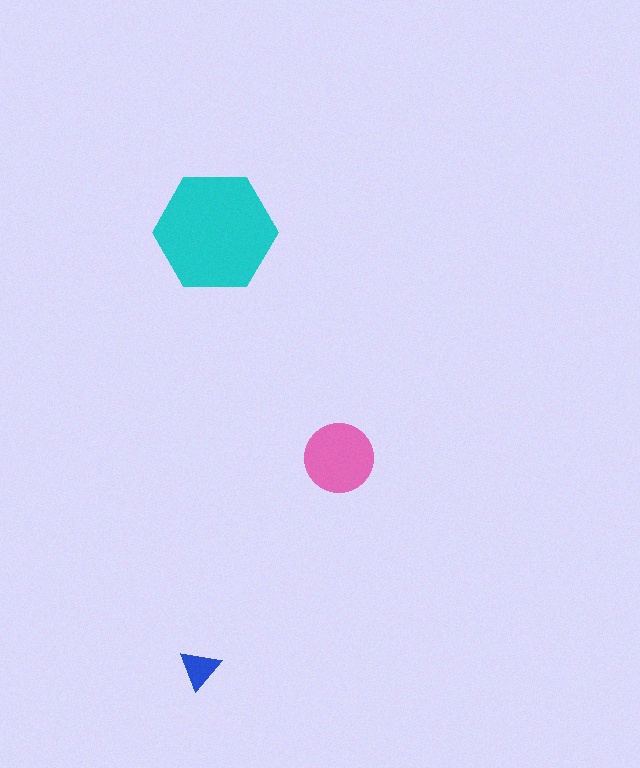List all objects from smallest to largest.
The blue triangle, the pink circle, the cyan hexagon.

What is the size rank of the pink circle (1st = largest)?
2nd.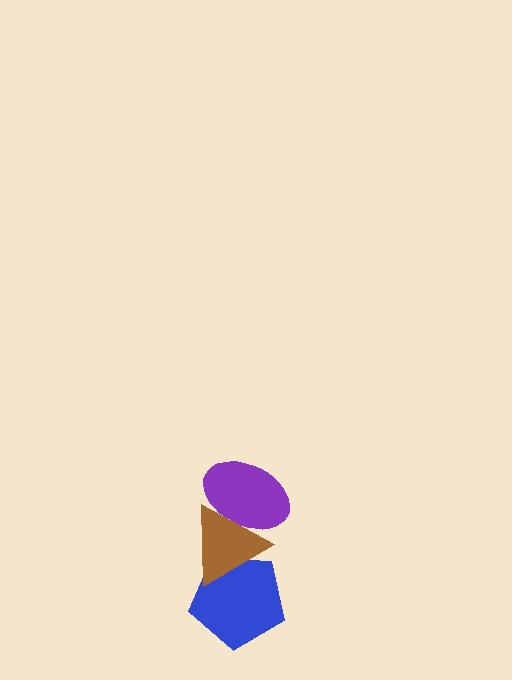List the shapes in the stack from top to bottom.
From top to bottom: the purple ellipse, the brown triangle, the blue pentagon.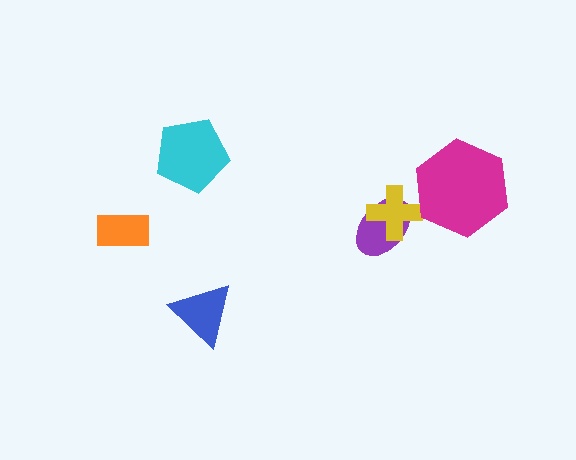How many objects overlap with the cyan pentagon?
0 objects overlap with the cyan pentagon.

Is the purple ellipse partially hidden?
Yes, it is partially covered by another shape.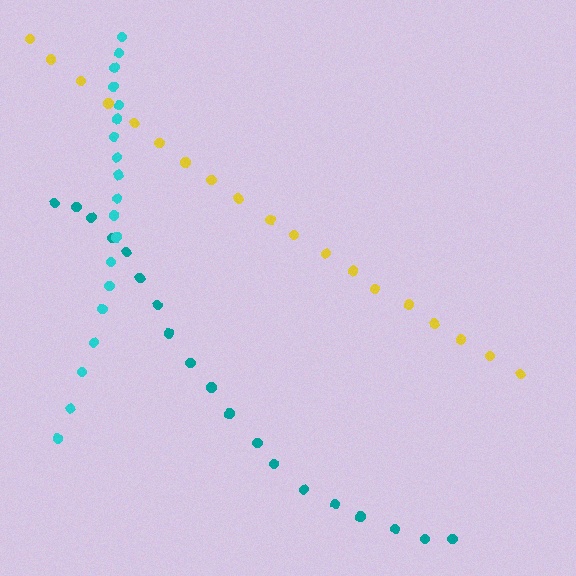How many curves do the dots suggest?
There are 3 distinct paths.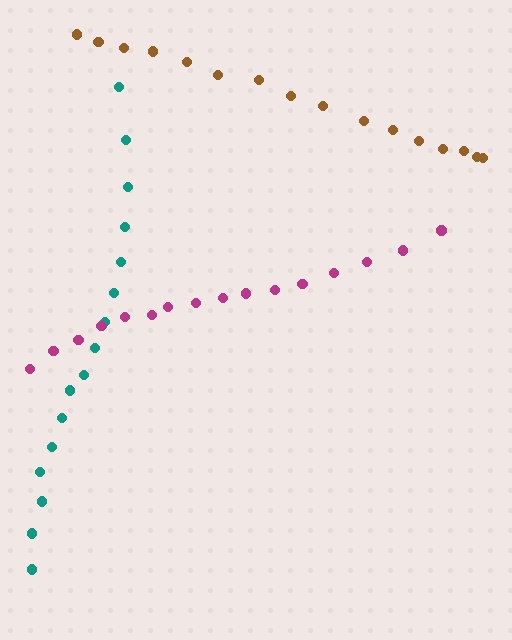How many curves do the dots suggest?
There are 3 distinct paths.